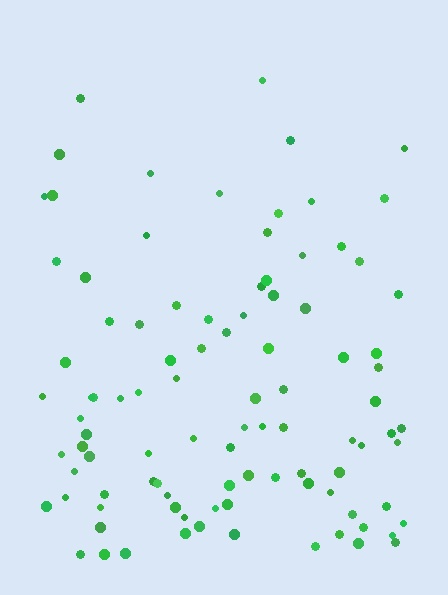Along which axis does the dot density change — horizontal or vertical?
Vertical.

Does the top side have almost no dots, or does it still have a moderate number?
Still a moderate number, just noticeably fewer than the bottom.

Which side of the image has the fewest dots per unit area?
The top.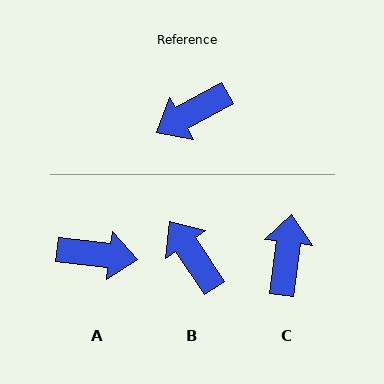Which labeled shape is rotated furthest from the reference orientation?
A, about 144 degrees away.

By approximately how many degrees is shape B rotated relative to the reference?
Approximately 85 degrees clockwise.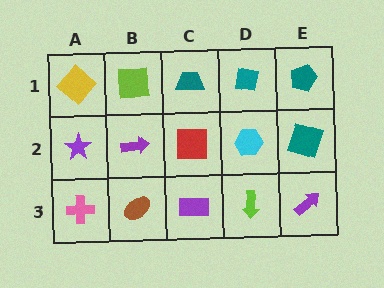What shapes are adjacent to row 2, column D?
A teal square (row 1, column D), a lime arrow (row 3, column D), a red square (row 2, column C), a teal square (row 2, column E).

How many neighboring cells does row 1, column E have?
2.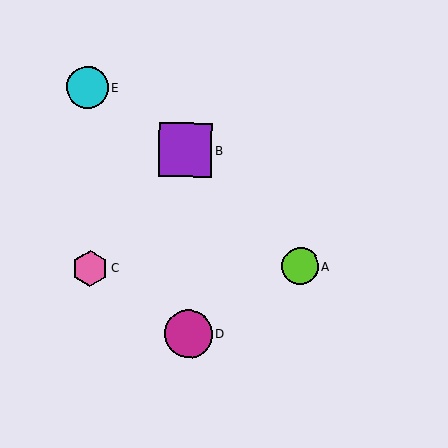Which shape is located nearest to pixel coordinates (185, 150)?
The purple square (labeled B) at (185, 150) is nearest to that location.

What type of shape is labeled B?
Shape B is a purple square.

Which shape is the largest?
The purple square (labeled B) is the largest.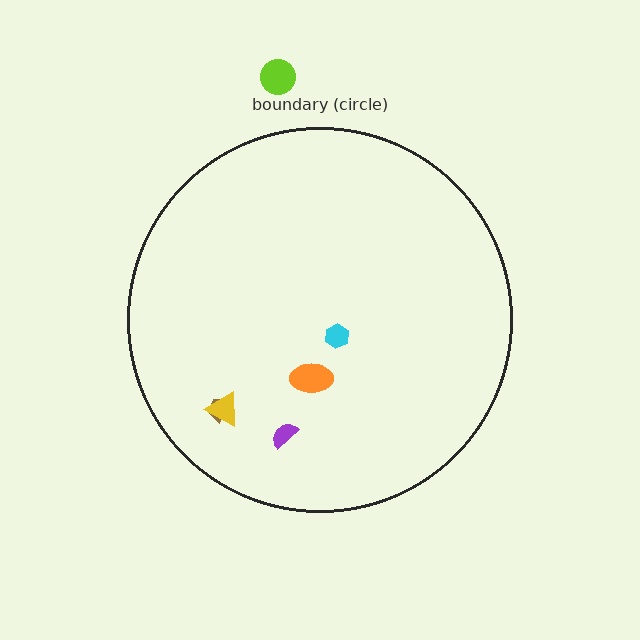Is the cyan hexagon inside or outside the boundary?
Inside.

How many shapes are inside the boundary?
5 inside, 1 outside.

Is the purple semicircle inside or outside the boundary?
Inside.